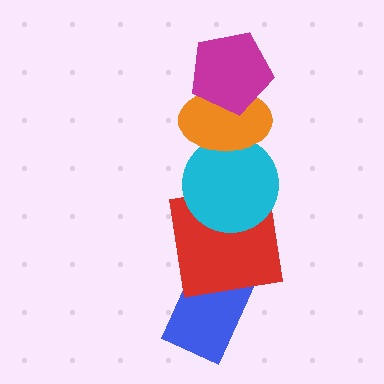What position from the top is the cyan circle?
The cyan circle is 3rd from the top.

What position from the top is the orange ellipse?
The orange ellipse is 2nd from the top.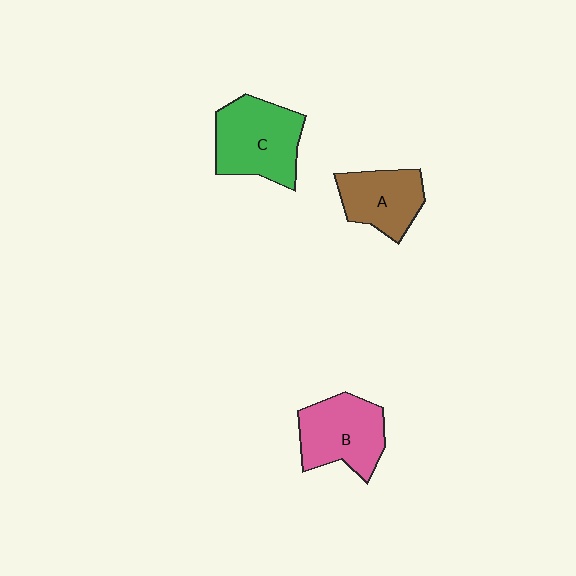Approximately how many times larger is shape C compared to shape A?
Approximately 1.4 times.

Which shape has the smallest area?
Shape A (brown).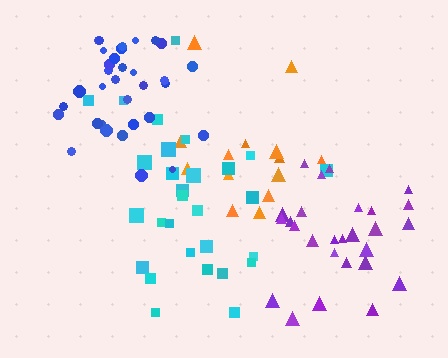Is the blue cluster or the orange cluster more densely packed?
Blue.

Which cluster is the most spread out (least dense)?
Cyan.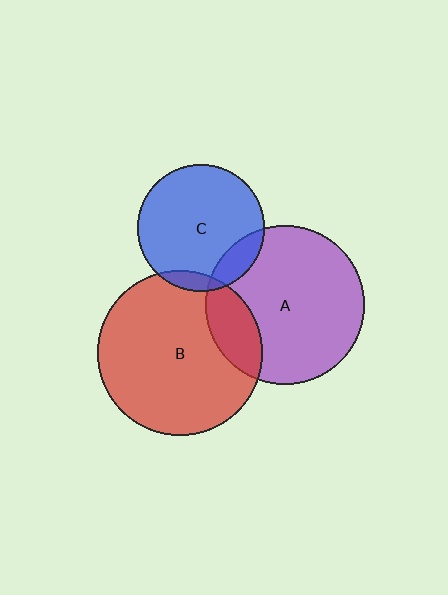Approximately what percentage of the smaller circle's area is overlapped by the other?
Approximately 5%.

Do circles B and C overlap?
Yes.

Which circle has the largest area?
Circle B (red).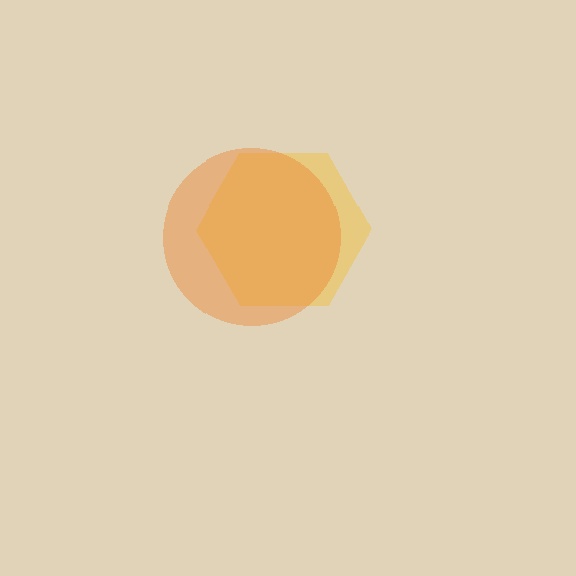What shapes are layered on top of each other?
The layered shapes are: a yellow hexagon, an orange circle.